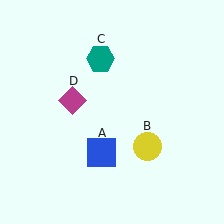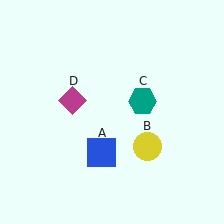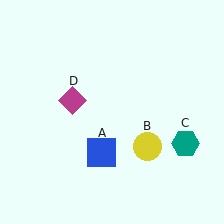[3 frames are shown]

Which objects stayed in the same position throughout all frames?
Blue square (object A) and yellow circle (object B) and magenta diamond (object D) remained stationary.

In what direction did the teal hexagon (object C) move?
The teal hexagon (object C) moved down and to the right.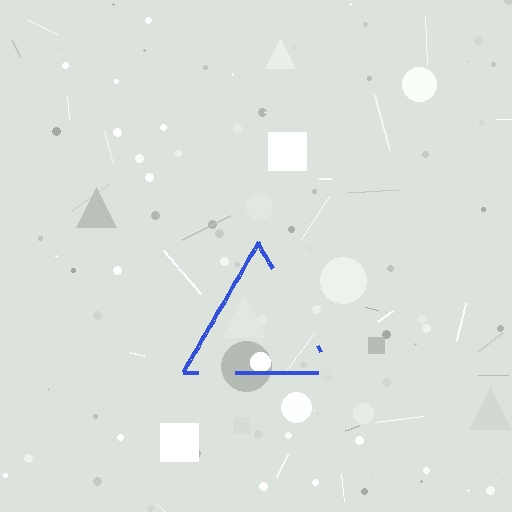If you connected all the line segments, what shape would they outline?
They would outline a triangle.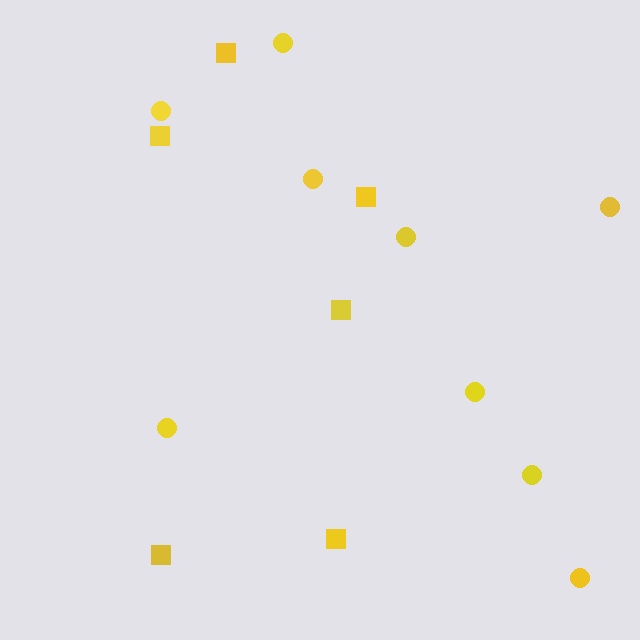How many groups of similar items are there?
There are 2 groups: one group of squares (6) and one group of circles (9).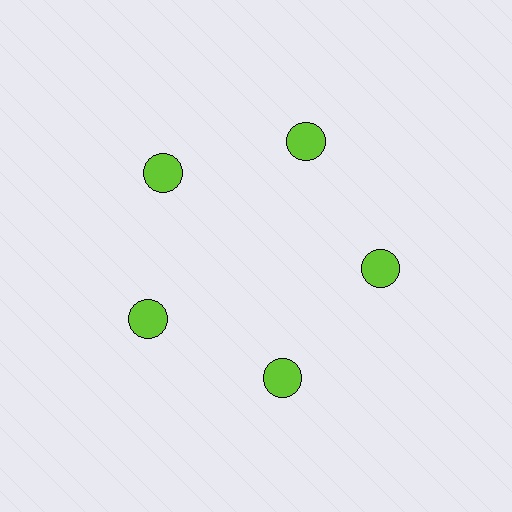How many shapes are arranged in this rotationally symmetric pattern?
There are 5 shapes, arranged in 5 groups of 1.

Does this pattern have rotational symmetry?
Yes, this pattern has 5-fold rotational symmetry. It looks the same after rotating 72 degrees around the center.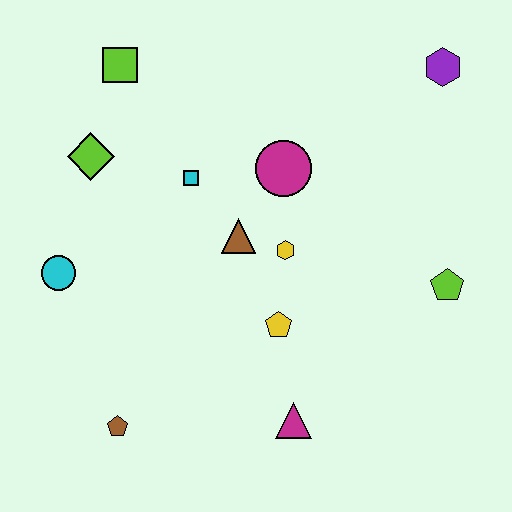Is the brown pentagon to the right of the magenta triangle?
No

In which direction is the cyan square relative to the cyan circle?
The cyan square is to the right of the cyan circle.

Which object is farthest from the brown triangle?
The purple hexagon is farthest from the brown triangle.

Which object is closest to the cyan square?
The brown triangle is closest to the cyan square.